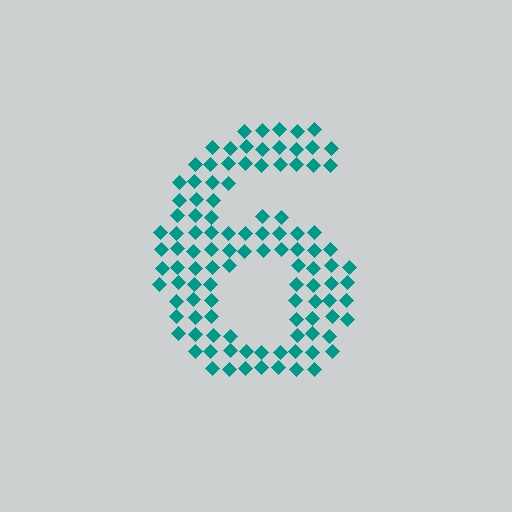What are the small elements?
The small elements are diamonds.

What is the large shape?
The large shape is the digit 6.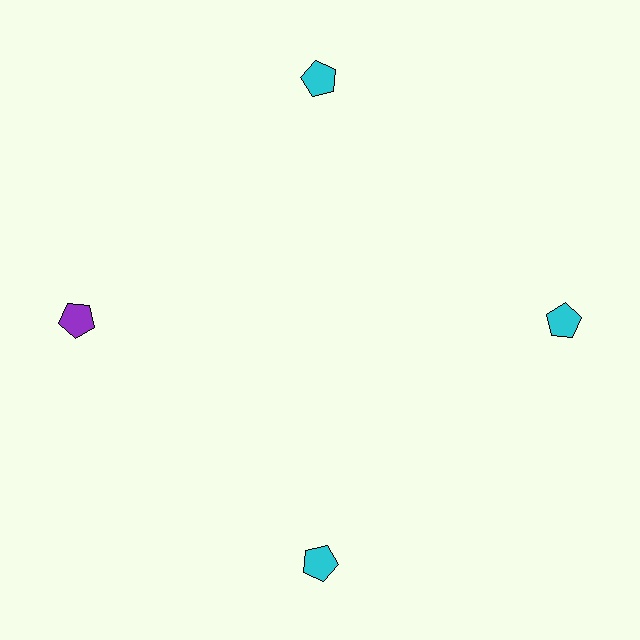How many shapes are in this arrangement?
There are 4 shapes arranged in a ring pattern.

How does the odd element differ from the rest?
It has a different color: purple instead of cyan.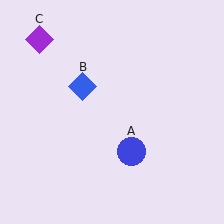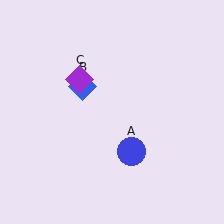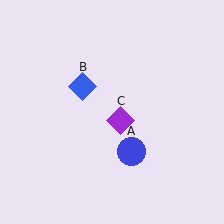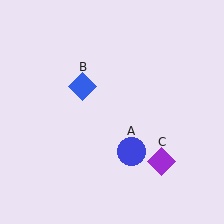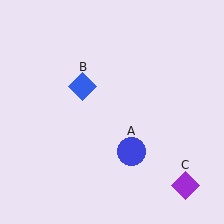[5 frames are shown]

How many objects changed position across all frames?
1 object changed position: purple diamond (object C).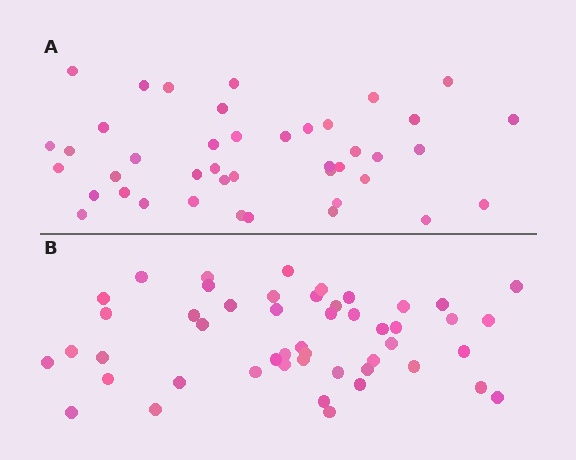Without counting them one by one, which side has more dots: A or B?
Region B (the bottom region) has more dots.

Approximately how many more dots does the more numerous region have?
Region B has roughly 8 or so more dots than region A.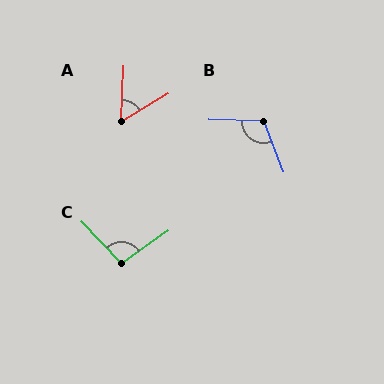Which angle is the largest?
B, at approximately 112 degrees.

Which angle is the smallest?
A, at approximately 57 degrees.